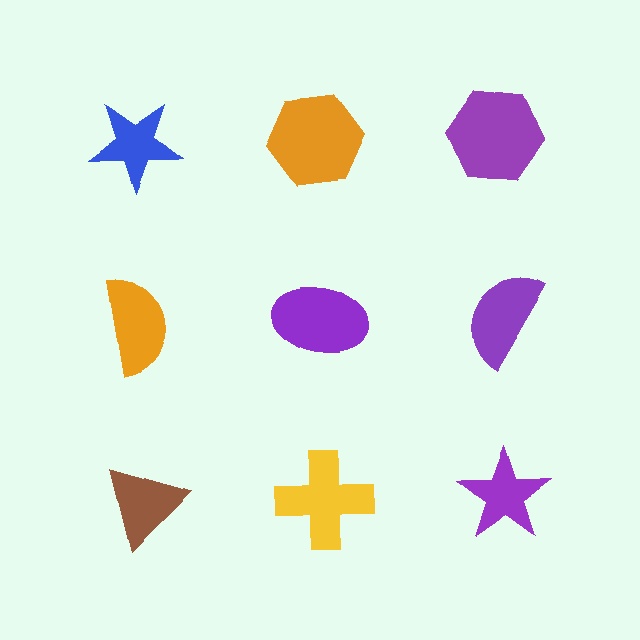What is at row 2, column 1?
An orange semicircle.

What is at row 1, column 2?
An orange hexagon.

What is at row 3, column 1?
A brown triangle.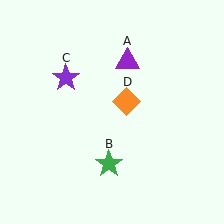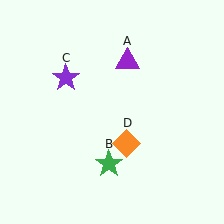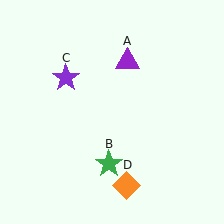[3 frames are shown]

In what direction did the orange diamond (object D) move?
The orange diamond (object D) moved down.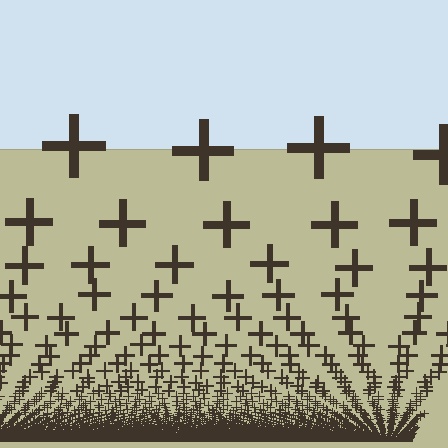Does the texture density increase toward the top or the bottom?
Density increases toward the bottom.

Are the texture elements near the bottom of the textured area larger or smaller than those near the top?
Smaller. The gradient is inverted — elements near the bottom are smaller and denser.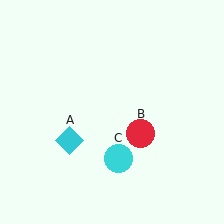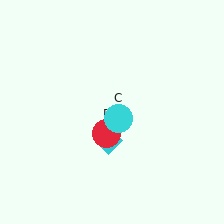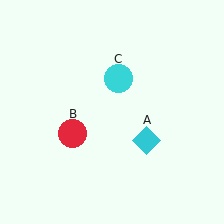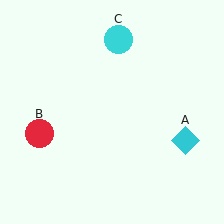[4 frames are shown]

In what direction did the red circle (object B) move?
The red circle (object B) moved left.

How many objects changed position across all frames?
3 objects changed position: cyan diamond (object A), red circle (object B), cyan circle (object C).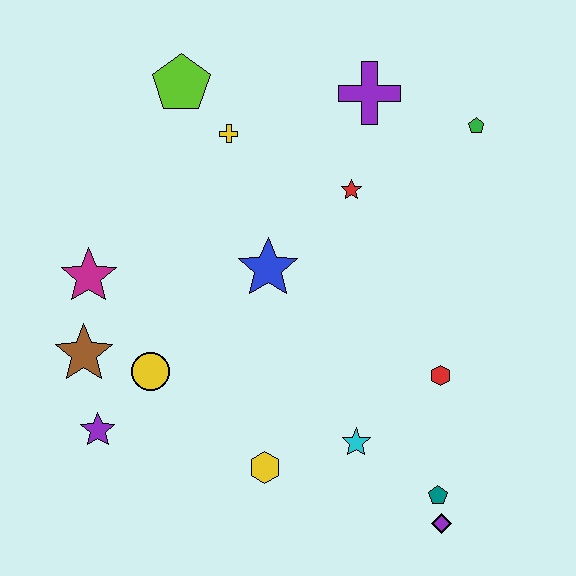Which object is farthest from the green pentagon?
The purple star is farthest from the green pentagon.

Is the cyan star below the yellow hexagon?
No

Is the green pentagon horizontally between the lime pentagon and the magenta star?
No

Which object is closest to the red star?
The purple cross is closest to the red star.